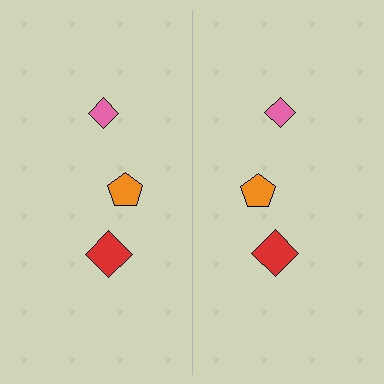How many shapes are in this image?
There are 6 shapes in this image.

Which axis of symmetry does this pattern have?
The pattern has a vertical axis of symmetry running through the center of the image.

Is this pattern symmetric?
Yes, this pattern has bilateral (reflection) symmetry.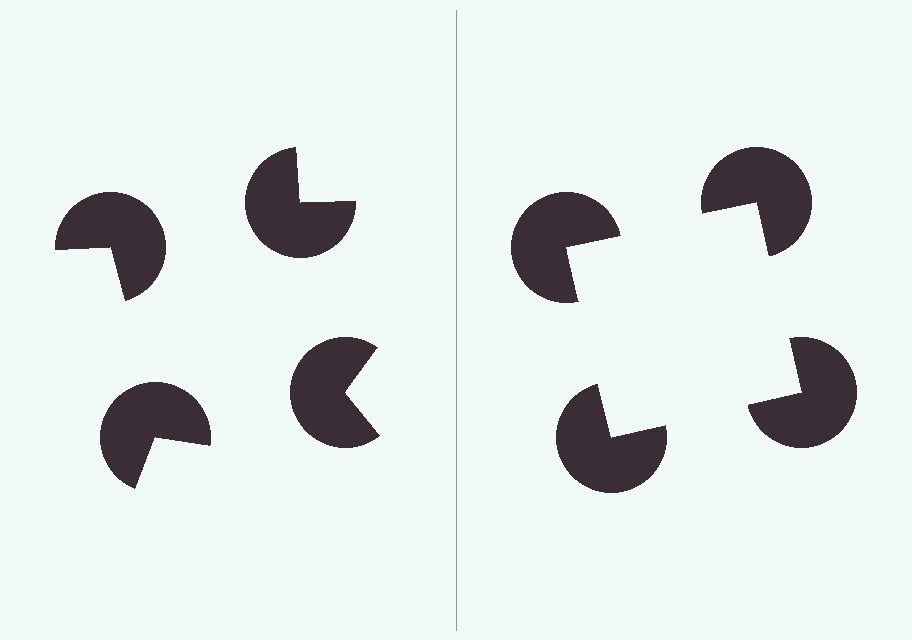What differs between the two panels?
The pac-man discs are positioned identically on both sides; only the wedge orientations differ. On the right they align to a square; on the left they are misaligned.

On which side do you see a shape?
An illusory square appears on the right side. On the left side the wedge cuts are rotated, so no coherent shape forms.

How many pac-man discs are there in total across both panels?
8 — 4 on each side.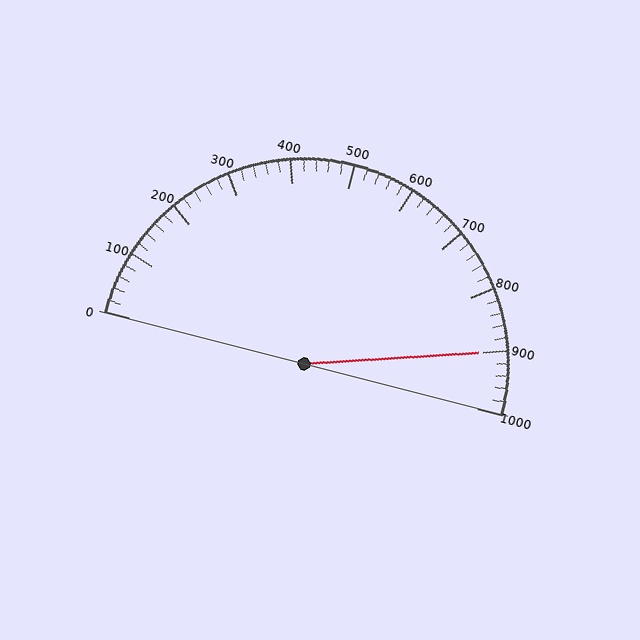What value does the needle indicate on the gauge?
The needle indicates approximately 900.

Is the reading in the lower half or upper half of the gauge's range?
The reading is in the upper half of the range (0 to 1000).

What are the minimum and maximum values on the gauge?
The gauge ranges from 0 to 1000.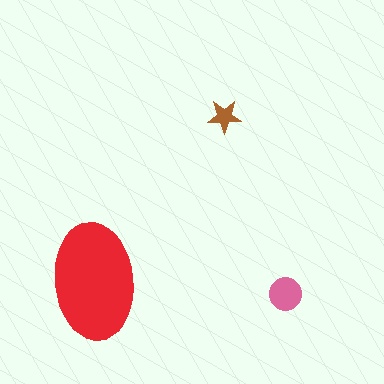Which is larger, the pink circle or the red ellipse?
The red ellipse.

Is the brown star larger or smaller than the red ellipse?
Smaller.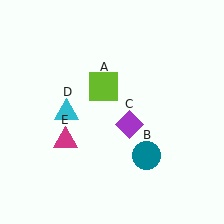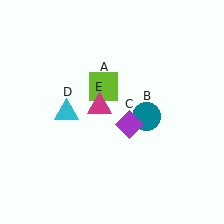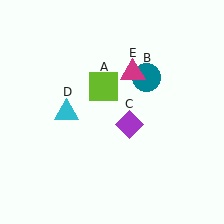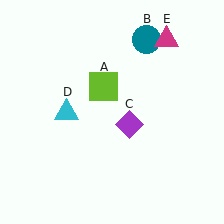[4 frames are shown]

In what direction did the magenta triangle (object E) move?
The magenta triangle (object E) moved up and to the right.